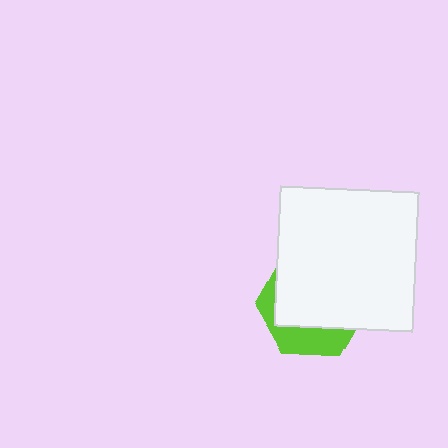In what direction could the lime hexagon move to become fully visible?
The lime hexagon could move down. That would shift it out from behind the white square entirely.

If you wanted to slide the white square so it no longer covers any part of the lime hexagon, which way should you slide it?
Slide it up — that is the most direct way to separate the two shapes.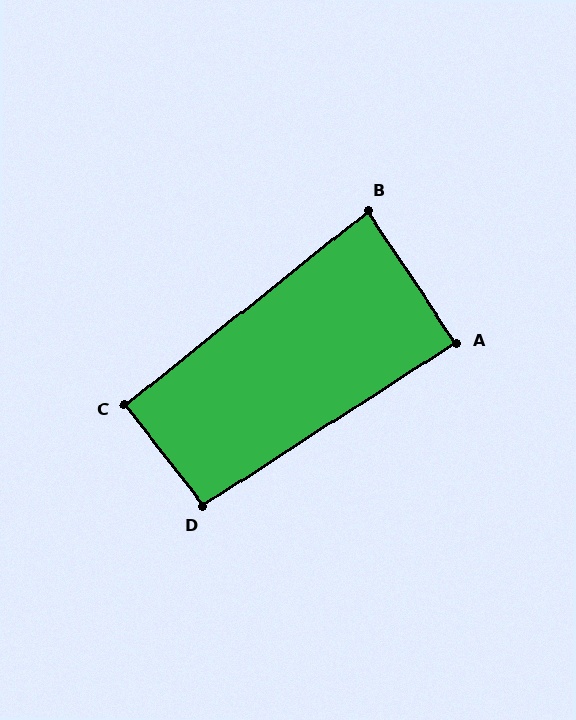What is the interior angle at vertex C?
Approximately 91 degrees (approximately right).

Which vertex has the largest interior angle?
D, at approximately 95 degrees.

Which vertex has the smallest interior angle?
B, at approximately 85 degrees.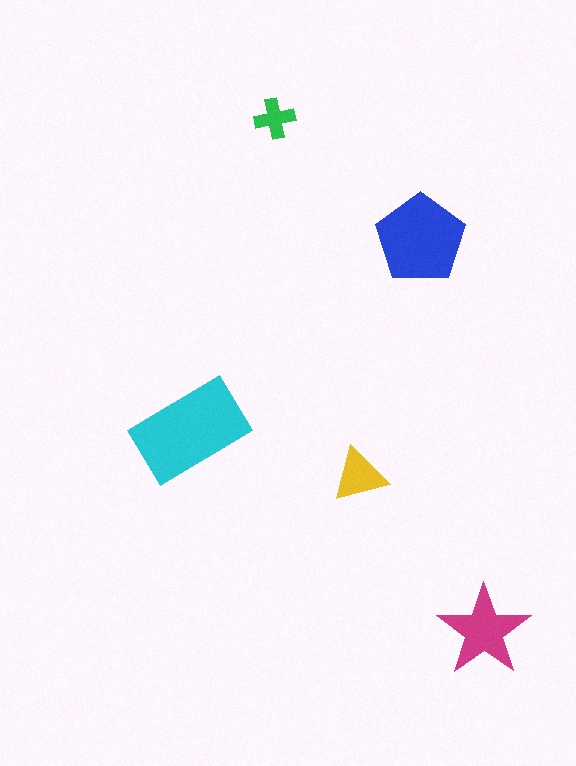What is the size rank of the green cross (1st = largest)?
5th.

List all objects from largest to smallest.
The cyan rectangle, the blue pentagon, the magenta star, the yellow triangle, the green cross.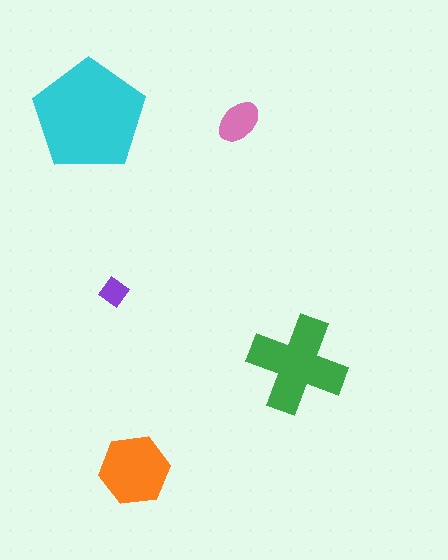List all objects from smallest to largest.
The purple diamond, the pink ellipse, the orange hexagon, the green cross, the cyan pentagon.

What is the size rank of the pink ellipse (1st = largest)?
4th.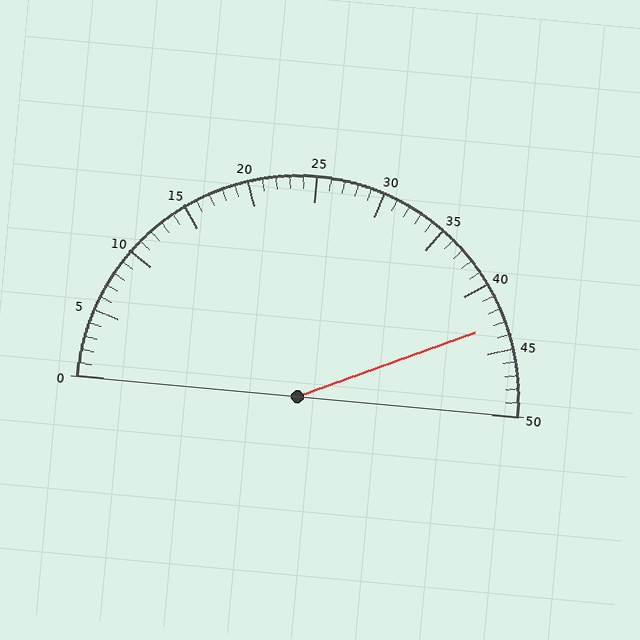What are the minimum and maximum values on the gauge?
The gauge ranges from 0 to 50.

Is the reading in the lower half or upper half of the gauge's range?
The reading is in the upper half of the range (0 to 50).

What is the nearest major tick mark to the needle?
The nearest major tick mark is 45.